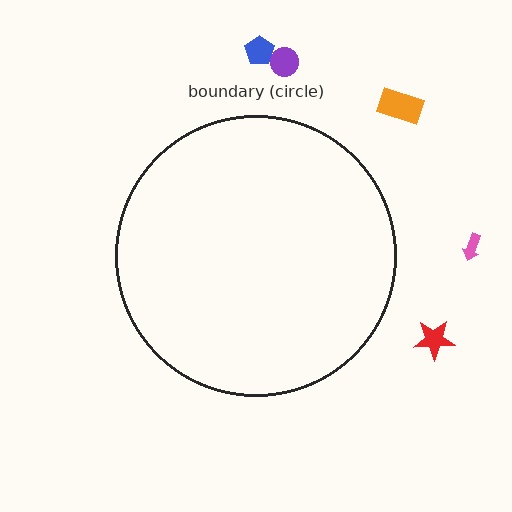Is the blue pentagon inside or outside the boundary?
Outside.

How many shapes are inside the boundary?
0 inside, 5 outside.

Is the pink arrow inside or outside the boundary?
Outside.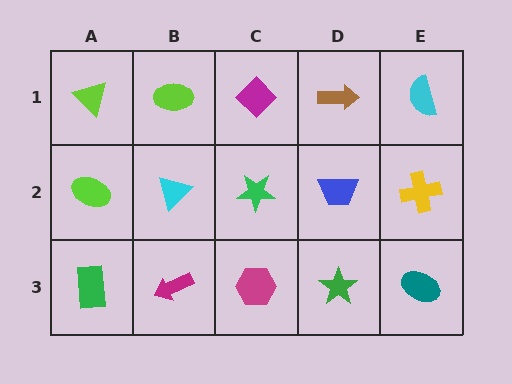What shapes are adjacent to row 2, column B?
A lime ellipse (row 1, column B), a magenta arrow (row 3, column B), a lime ellipse (row 2, column A), a green star (row 2, column C).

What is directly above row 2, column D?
A brown arrow.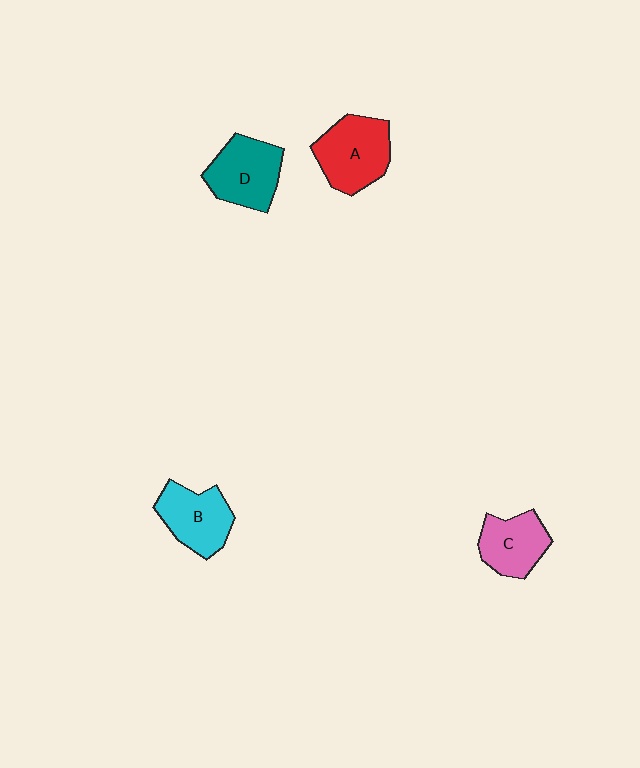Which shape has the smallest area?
Shape C (pink).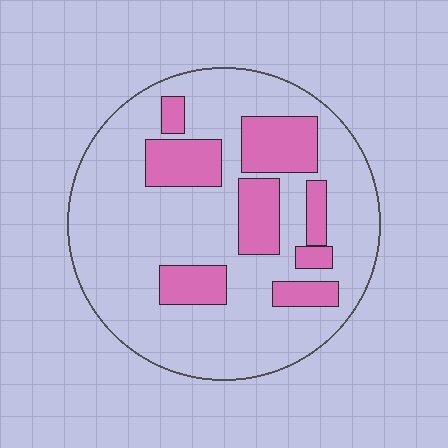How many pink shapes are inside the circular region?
8.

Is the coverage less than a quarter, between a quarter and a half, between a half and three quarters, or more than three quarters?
Less than a quarter.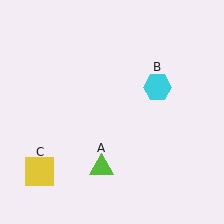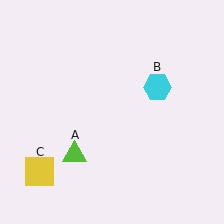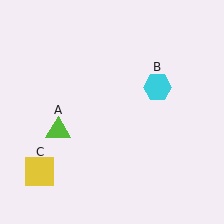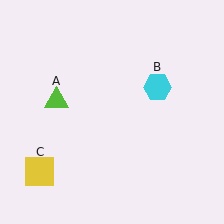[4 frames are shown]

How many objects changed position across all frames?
1 object changed position: lime triangle (object A).